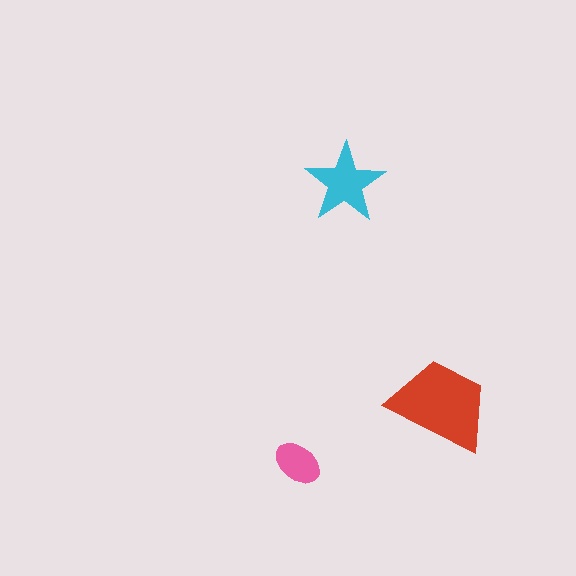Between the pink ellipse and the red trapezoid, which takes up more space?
The red trapezoid.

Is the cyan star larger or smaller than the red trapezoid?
Smaller.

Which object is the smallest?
The pink ellipse.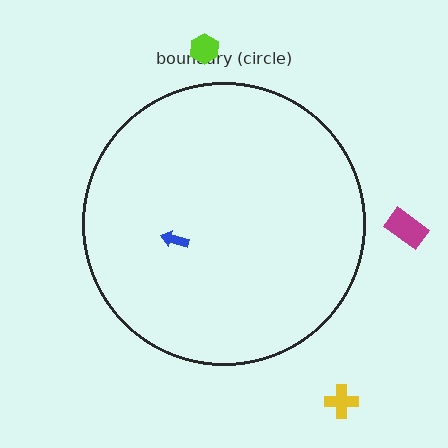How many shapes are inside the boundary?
1 inside, 3 outside.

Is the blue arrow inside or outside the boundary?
Inside.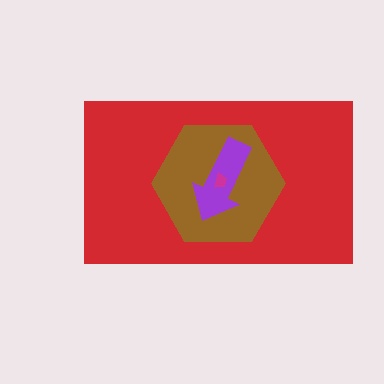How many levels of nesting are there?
4.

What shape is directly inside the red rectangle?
The brown hexagon.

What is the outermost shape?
The red rectangle.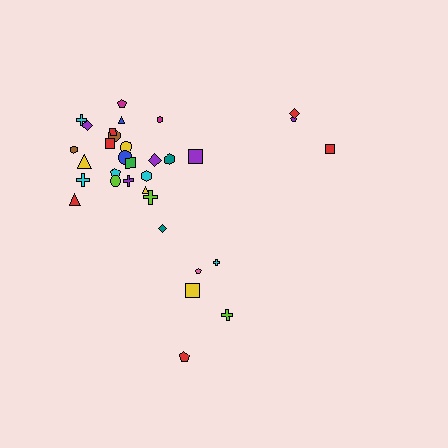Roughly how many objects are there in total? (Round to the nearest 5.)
Roughly 35 objects in total.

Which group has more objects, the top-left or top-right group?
The top-left group.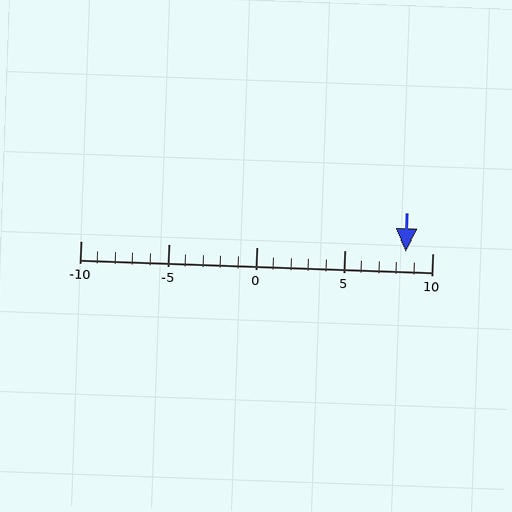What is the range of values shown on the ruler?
The ruler shows values from -10 to 10.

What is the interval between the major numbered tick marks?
The major tick marks are spaced 5 units apart.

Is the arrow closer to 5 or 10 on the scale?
The arrow is closer to 10.